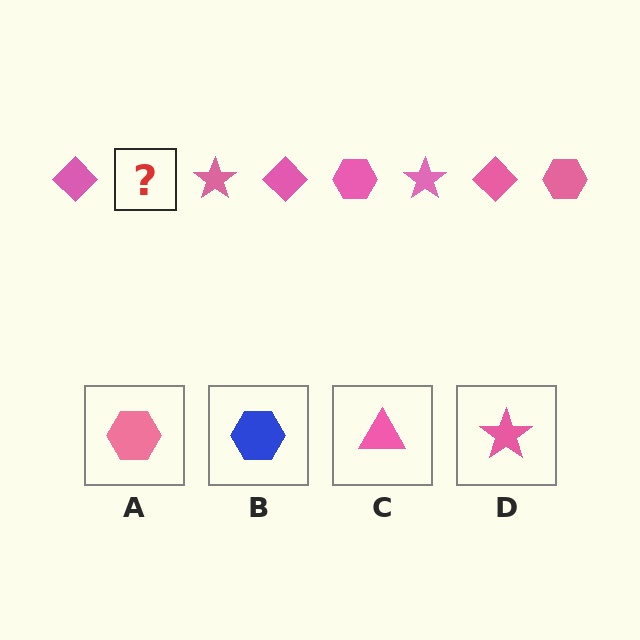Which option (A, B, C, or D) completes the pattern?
A.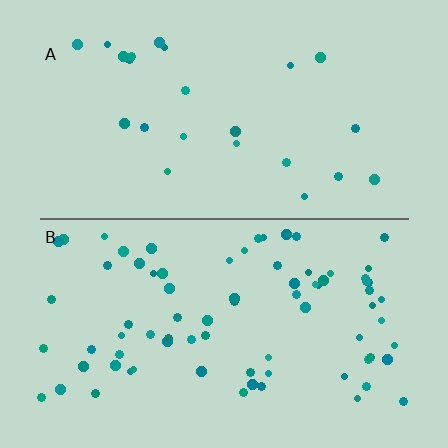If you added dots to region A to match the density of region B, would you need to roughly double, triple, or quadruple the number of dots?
Approximately triple.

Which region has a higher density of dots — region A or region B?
B (the bottom).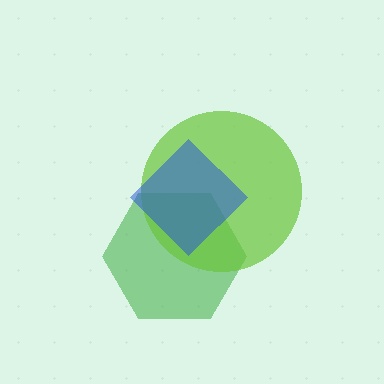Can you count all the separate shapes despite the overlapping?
Yes, there are 3 separate shapes.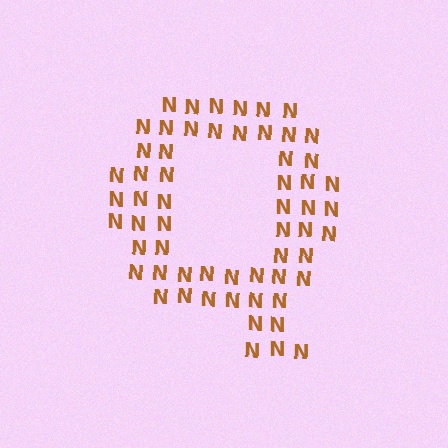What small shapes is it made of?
It is made of small letter N's.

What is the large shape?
The large shape is the letter Q.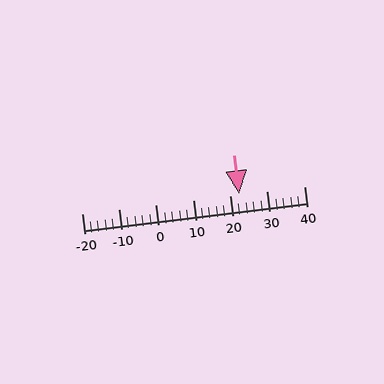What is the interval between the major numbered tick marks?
The major tick marks are spaced 10 units apart.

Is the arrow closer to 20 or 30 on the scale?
The arrow is closer to 20.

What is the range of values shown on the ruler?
The ruler shows values from -20 to 40.